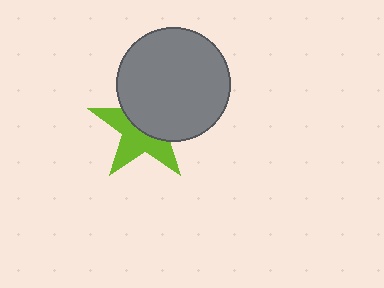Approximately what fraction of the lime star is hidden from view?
Roughly 51% of the lime star is hidden behind the gray circle.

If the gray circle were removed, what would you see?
You would see the complete lime star.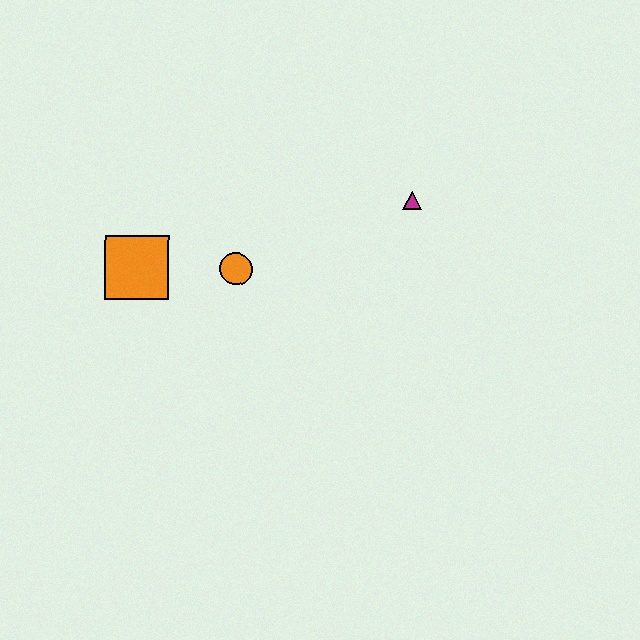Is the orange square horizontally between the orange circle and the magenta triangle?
No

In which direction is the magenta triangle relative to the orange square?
The magenta triangle is to the right of the orange square.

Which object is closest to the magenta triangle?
The orange circle is closest to the magenta triangle.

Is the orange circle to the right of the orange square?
Yes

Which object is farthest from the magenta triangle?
The orange square is farthest from the magenta triangle.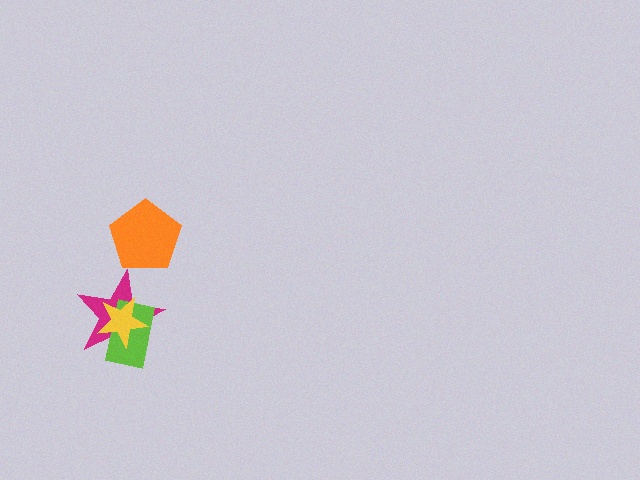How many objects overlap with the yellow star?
2 objects overlap with the yellow star.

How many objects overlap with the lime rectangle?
2 objects overlap with the lime rectangle.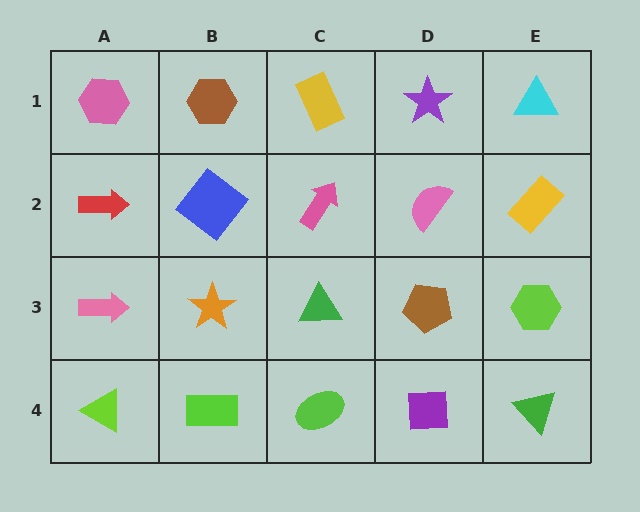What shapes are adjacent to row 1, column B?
A blue diamond (row 2, column B), a pink hexagon (row 1, column A), a yellow rectangle (row 1, column C).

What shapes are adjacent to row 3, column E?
A yellow rectangle (row 2, column E), a green triangle (row 4, column E), a brown pentagon (row 3, column D).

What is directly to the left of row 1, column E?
A purple star.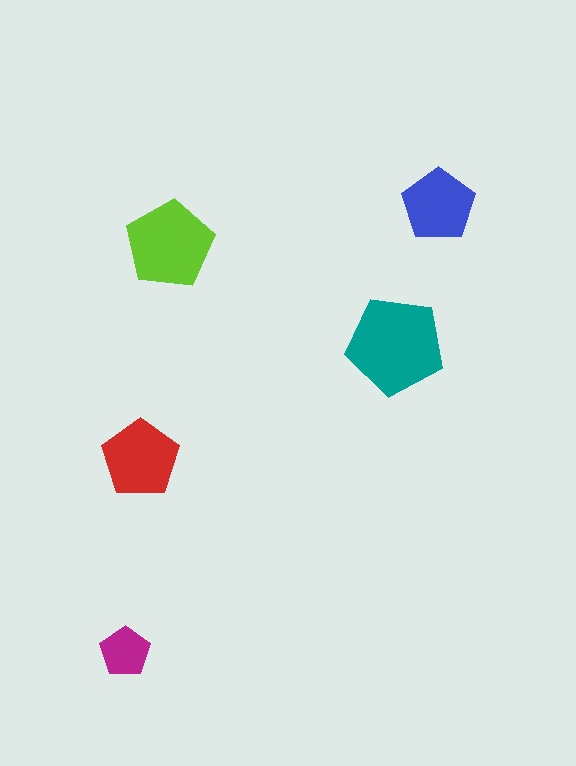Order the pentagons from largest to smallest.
the teal one, the lime one, the red one, the blue one, the magenta one.